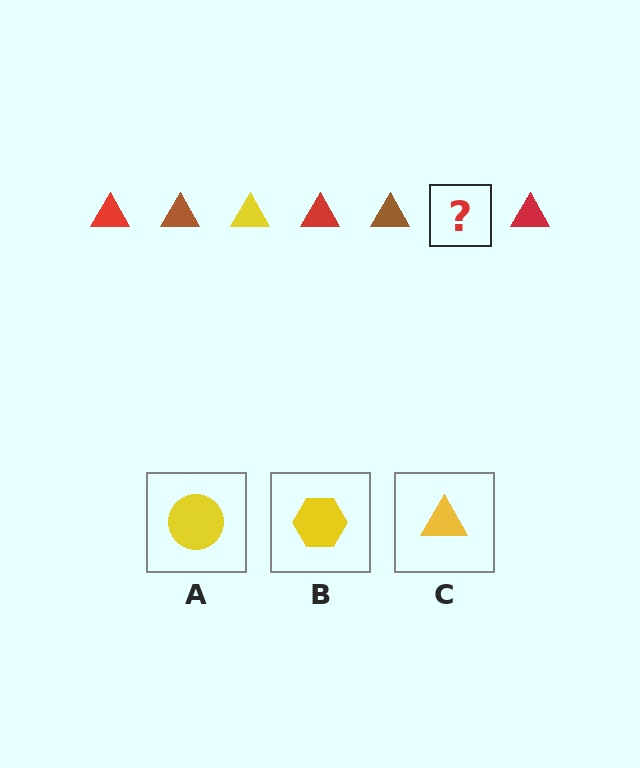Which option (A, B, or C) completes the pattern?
C.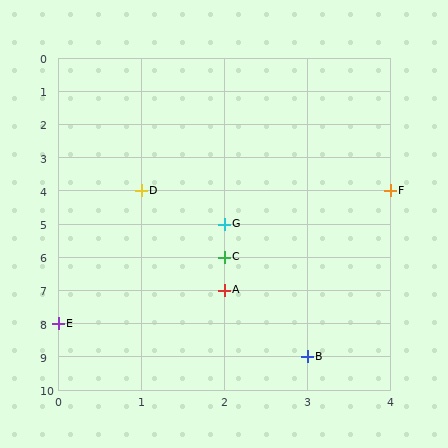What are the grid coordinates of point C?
Point C is at grid coordinates (2, 6).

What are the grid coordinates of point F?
Point F is at grid coordinates (4, 4).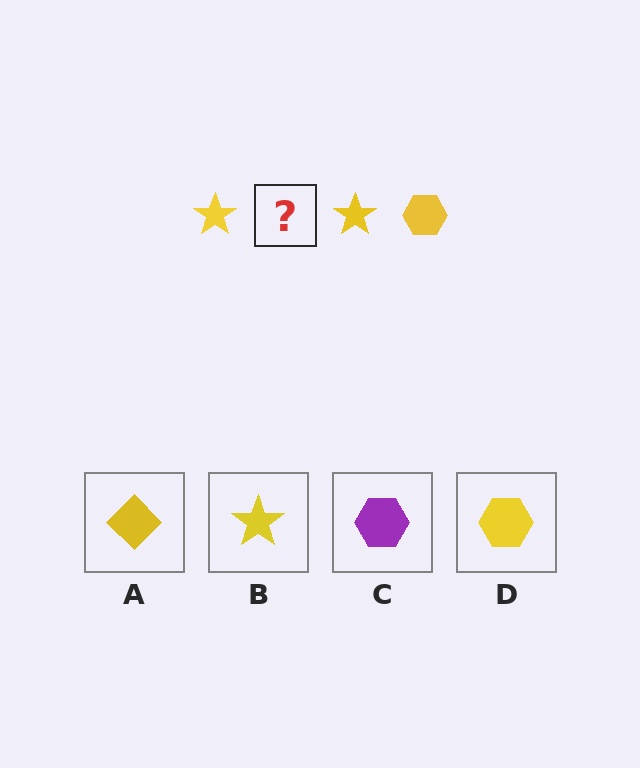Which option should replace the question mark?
Option D.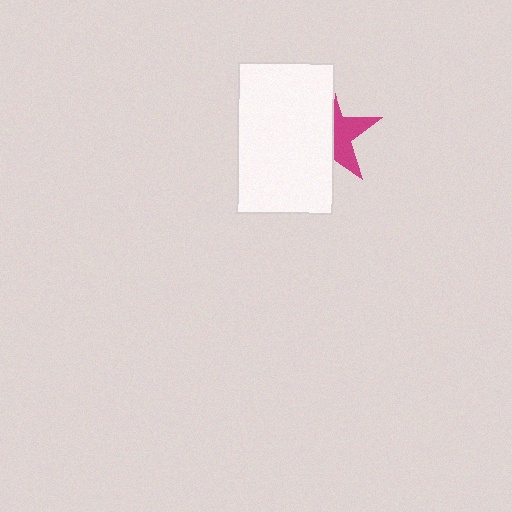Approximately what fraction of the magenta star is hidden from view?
Roughly 59% of the magenta star is hidden behind the white rectangle.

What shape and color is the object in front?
The object in front is a white rectangle.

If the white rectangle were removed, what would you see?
You would see the complete magenta star.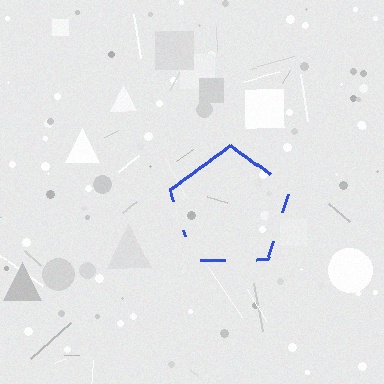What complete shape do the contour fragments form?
The contour fragments form a pentagon.